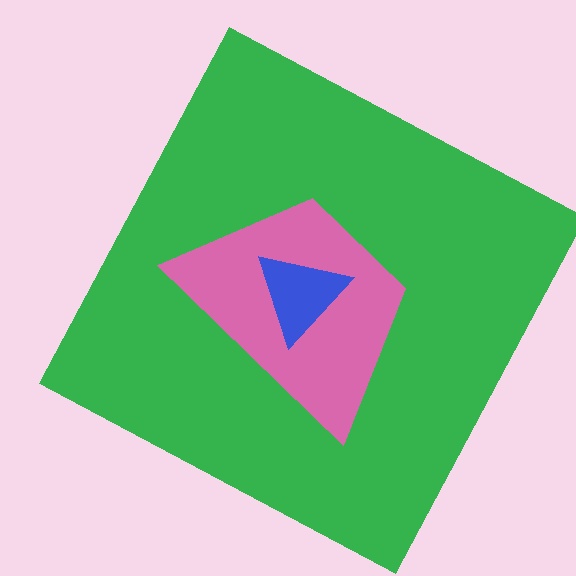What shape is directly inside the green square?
The pink trapezoid.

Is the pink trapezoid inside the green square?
Yes.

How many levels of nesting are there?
3.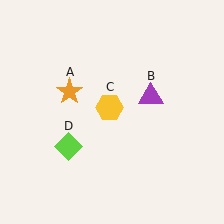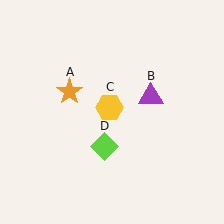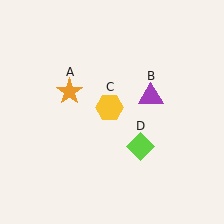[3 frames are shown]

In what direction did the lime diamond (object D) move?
The lime diamond (object D) moved right.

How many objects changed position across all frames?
1 object changed position: lime diamond (object D).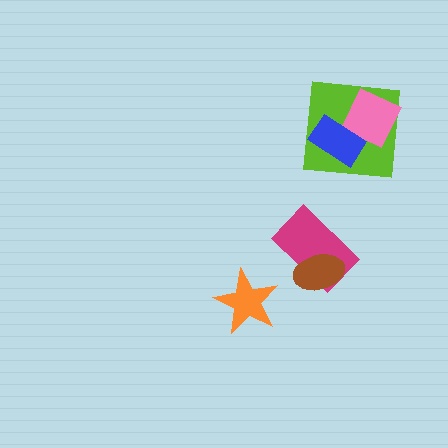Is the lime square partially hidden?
Yes, it is partially covered by another shape.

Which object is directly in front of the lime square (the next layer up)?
The pink diamond is directly in front of the lime square.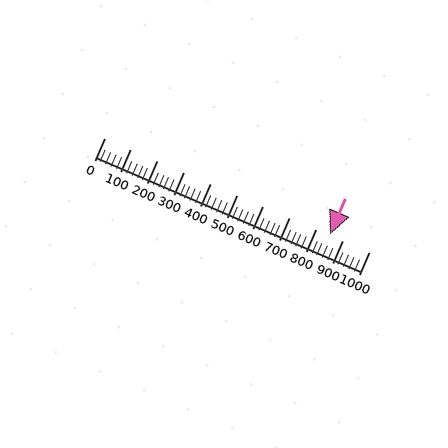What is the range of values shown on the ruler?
The ruler shows values from 0 to 1000.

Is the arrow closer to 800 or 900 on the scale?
The arrow is closer to 900.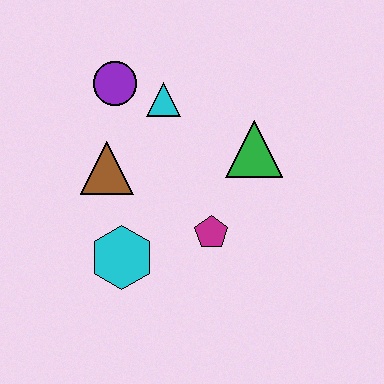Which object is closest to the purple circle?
The cyan triangle is closest to the purple circle.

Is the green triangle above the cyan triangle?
No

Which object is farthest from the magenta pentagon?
The purple circle is farthest from the magenta pentagon.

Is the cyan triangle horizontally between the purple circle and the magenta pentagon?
Yes